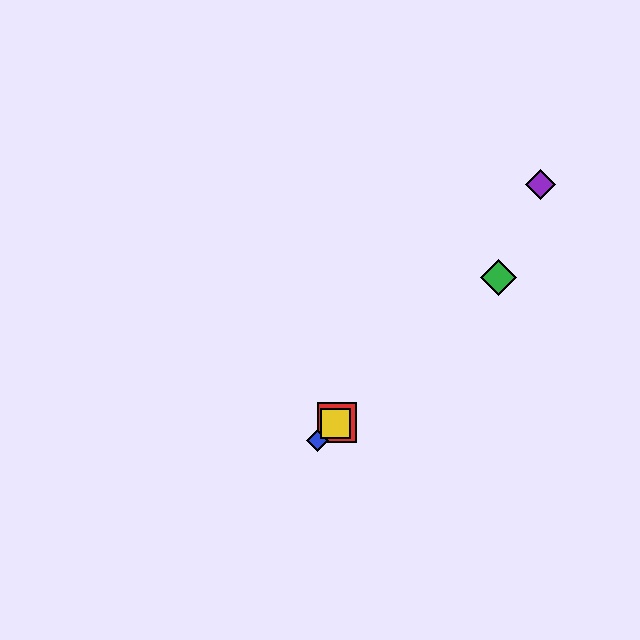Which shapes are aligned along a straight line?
The red square, the blue diamond, the green diamond, the yellow square are aligned along a straight line.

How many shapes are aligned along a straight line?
4 shapes (the red square, the blue diamond, the green diamond, the yellow square) are aligned along a straight line.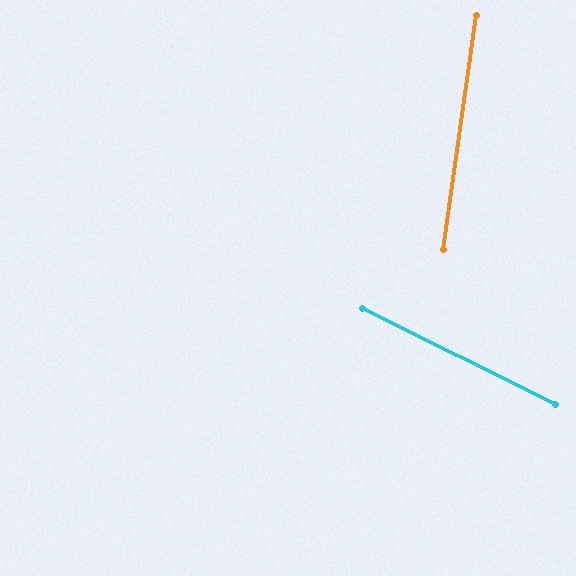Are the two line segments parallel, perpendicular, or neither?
Neither parallel nor perpendicular — they differ by about 72°.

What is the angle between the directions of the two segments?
Approximately 72 degrees.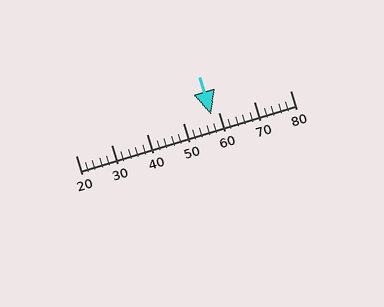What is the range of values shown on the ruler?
The ruler shows values from 20 to 80.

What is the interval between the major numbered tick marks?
The major tick marks are spaced 10 units apart.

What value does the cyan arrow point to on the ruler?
The cyan arrow points to approximately 58.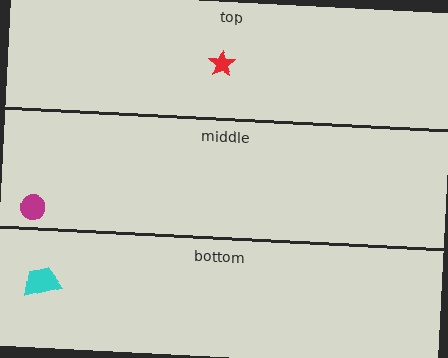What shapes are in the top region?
The red star.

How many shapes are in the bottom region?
1.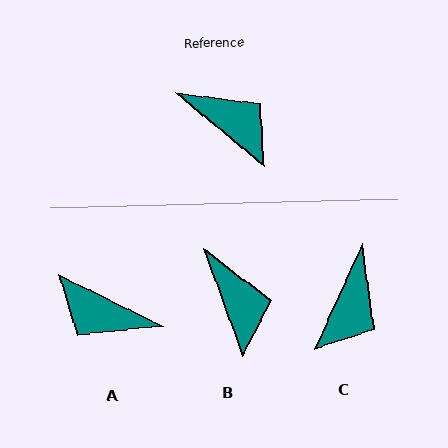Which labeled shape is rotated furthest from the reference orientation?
A, about 167 degrees away.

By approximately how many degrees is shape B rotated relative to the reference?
Approximately 30 degrees clockwise.